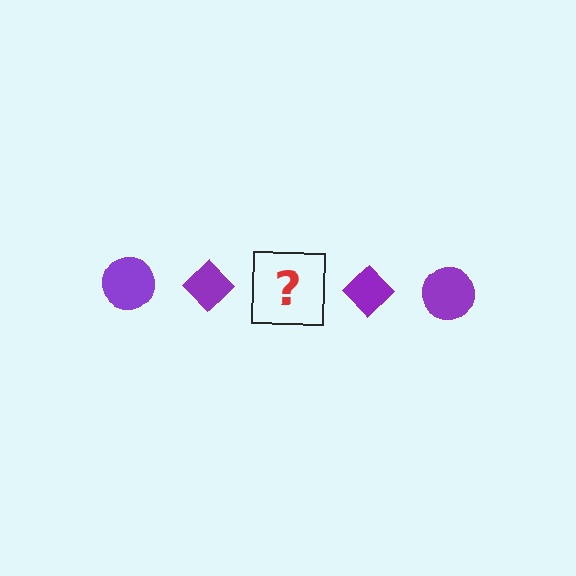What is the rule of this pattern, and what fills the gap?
The rule is that the pattern cycles through circle, diamond shapes in purple. The gap should be filled with a purple circle.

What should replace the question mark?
The question mark should be replaced with a purple circle.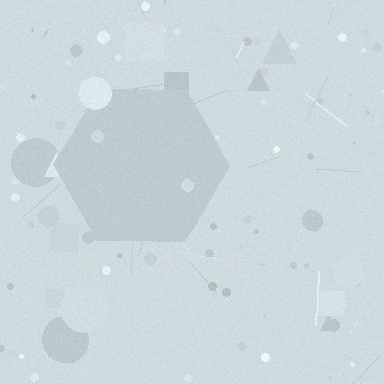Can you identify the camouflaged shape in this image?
The camouflaged shape is a hexagon.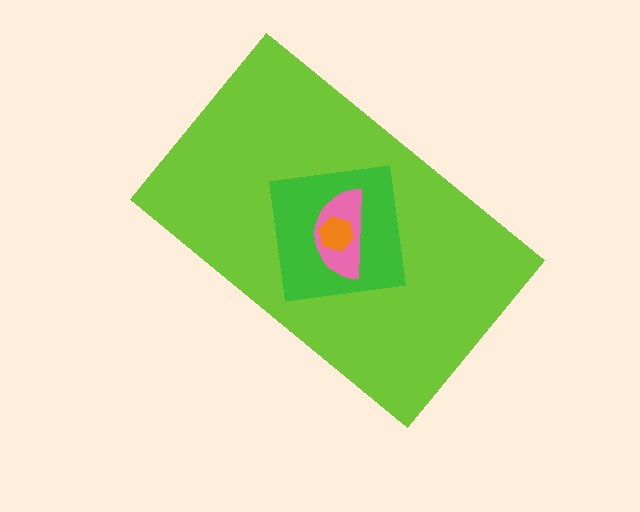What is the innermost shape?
The orange hexagon.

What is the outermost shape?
The lime rectangle.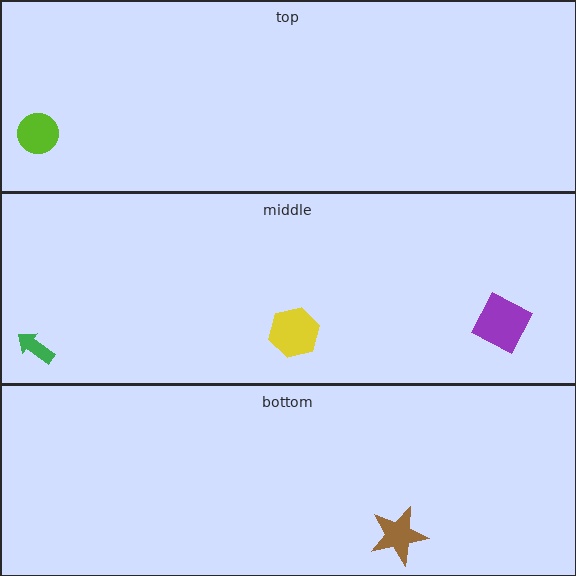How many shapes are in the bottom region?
1.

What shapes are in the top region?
The lime circle.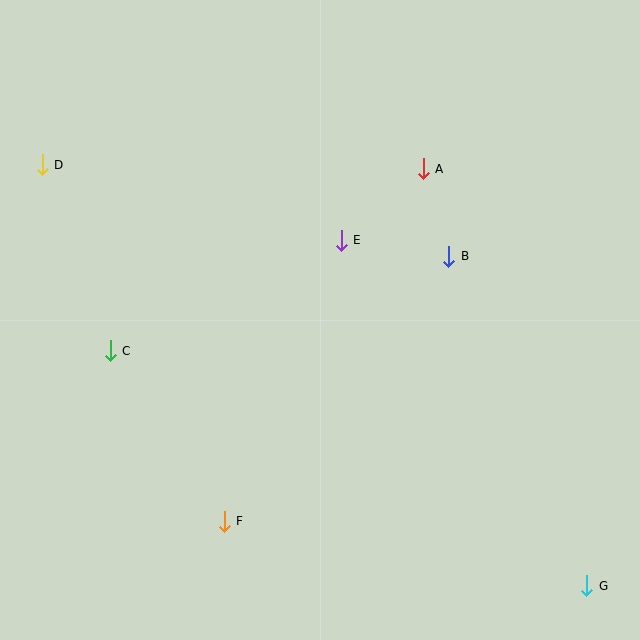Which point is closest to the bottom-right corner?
Point G is closest to the bottom-right corner.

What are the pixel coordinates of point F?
Point F is at (224, 521).